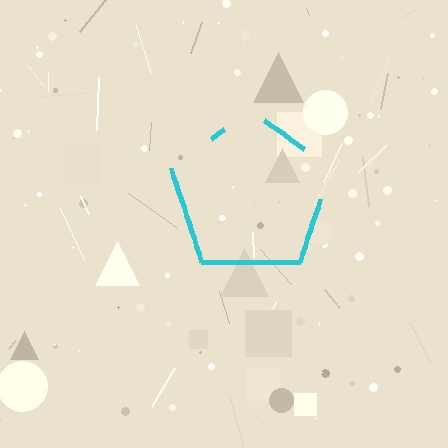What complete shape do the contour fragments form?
The contour fragments form a pentagon.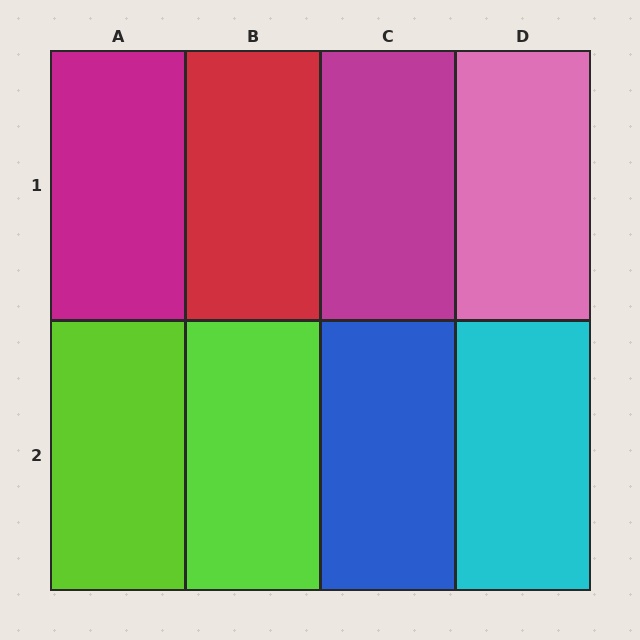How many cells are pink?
1 cell is pink.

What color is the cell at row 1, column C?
Magenta.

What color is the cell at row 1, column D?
Pink.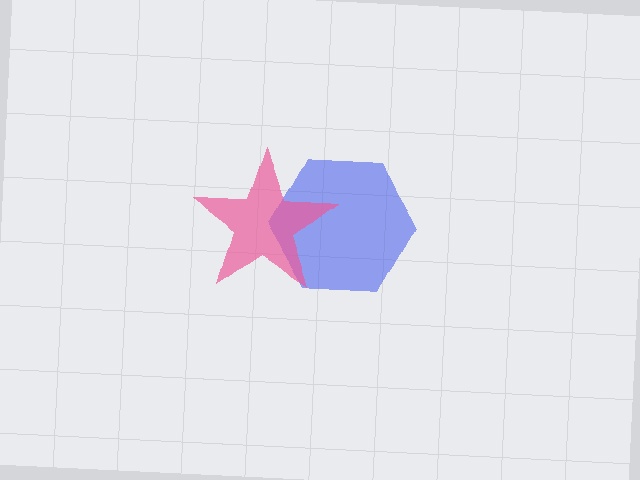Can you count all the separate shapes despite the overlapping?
Yes, there are 2 separate shapes.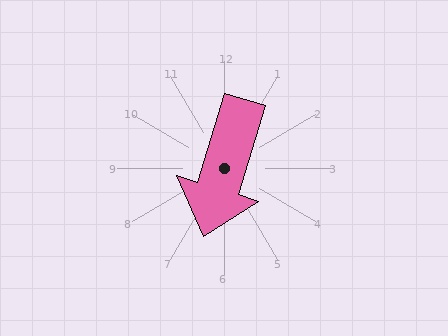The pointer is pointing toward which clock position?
Roughly 7 o'clock.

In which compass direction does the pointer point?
South.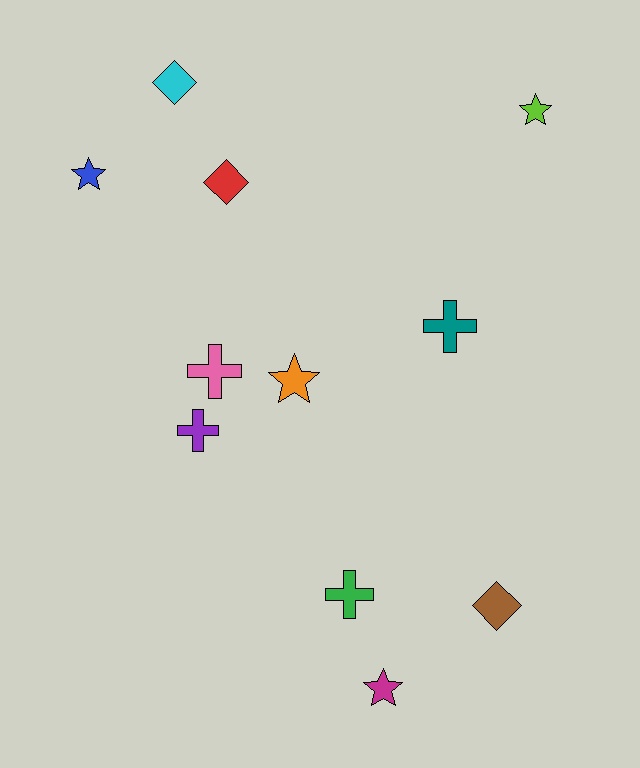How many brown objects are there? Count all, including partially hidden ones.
There is 1 brown object.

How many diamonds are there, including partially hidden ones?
There are 3 diamonds.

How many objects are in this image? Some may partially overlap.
There are 11 objects.